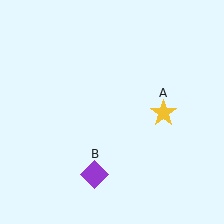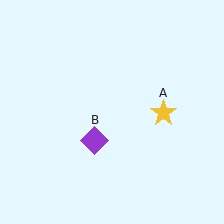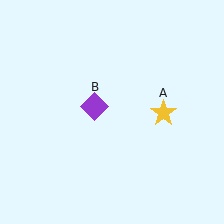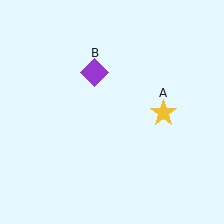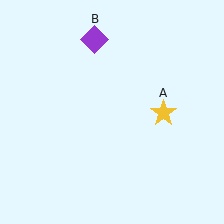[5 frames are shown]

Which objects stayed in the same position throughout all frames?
Yellow star (object A) remained stationary.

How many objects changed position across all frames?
1 object changed position: purple diamond (object B).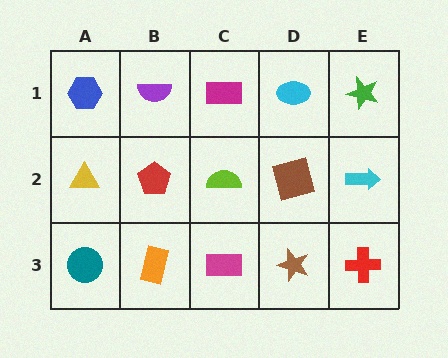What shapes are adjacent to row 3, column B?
A red pentagon (row 2, column B), a teal circle (row 3, column A), a magenta rectangle (row 3, column C).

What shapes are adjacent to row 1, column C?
A lime semicircle (row 2, column C), a purple semicircle (row 1, column B), a cyan ellipse (row 1, column D).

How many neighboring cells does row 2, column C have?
4.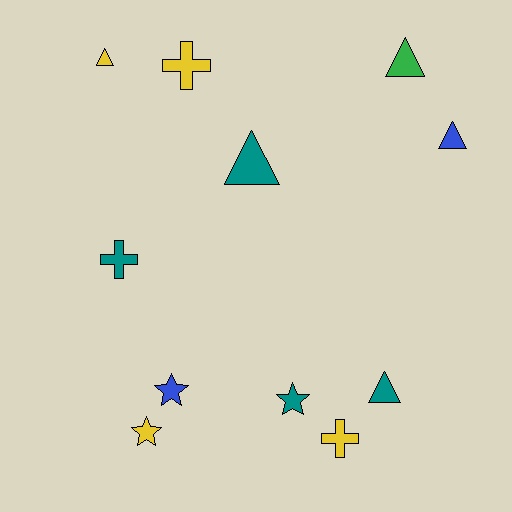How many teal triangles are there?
There are 2 teal triangles.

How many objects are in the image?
There are 11 objects.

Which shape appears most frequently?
Triangle, with 5 objects.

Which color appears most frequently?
Teal, with 4 objects.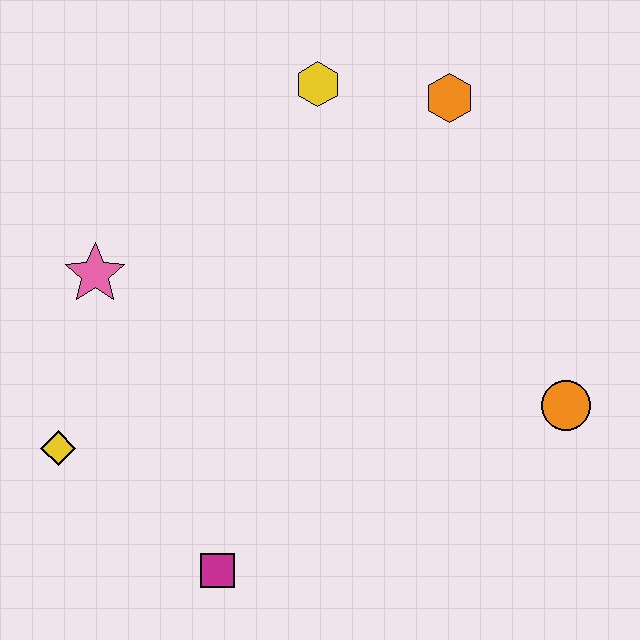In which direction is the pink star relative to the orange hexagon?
The pink star is to the left of the orange hexagon.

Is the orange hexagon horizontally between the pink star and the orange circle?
Yes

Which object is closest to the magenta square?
The yellow diamond is closest to the magenta square.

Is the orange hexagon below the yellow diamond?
No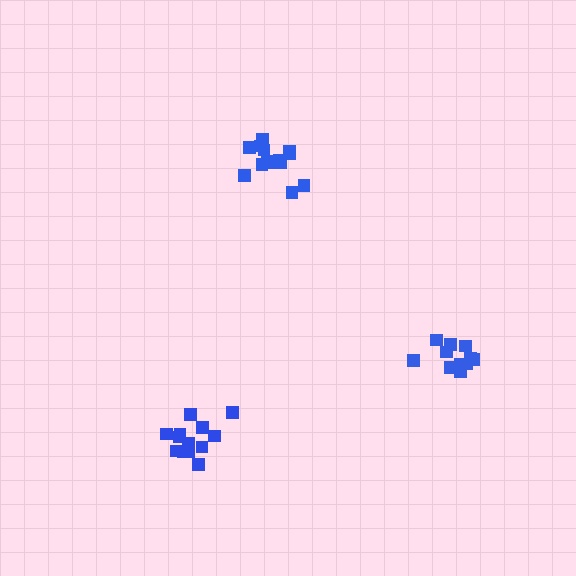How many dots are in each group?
Group 1: 13 dots, Group 2: 11 dots, Group 3: 14 dots (38 total).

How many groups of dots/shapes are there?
There are 3 groups.